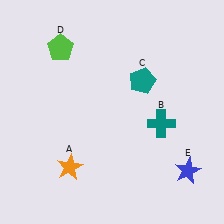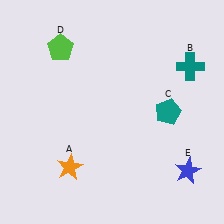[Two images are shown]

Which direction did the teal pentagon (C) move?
The teal pentagon (C) moved down.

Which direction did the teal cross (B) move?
The teal cross (B) moved up.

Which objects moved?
The objects that moved are: the teal cross (B), the teal pentagon (C).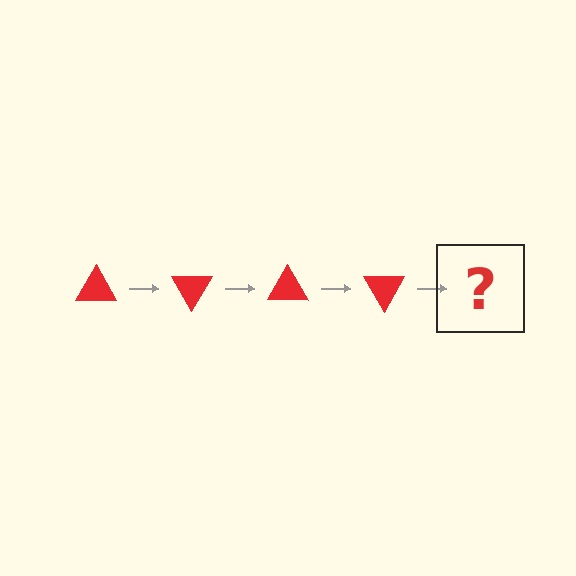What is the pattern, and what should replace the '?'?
The pattern is that the triangle rotates 60 degrees each step. The '?' should be a red triangle rotated 240 degrees.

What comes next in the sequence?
The next element should be a red triangle rotated 240 degrees.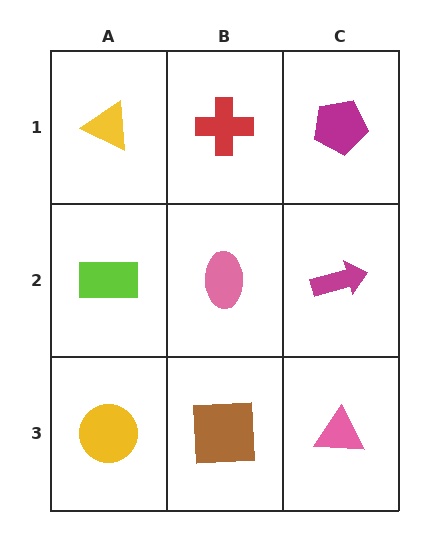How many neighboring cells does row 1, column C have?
2.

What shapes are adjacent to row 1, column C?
A magenta arrow (row 2, column C), a red cross (row 1, column B).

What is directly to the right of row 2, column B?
A magenta arrow.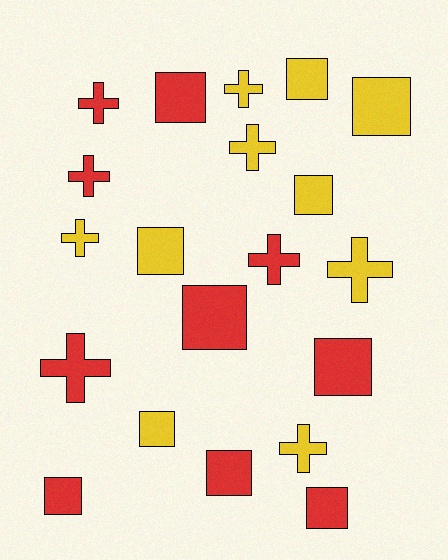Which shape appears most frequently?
Square, with 11 objects.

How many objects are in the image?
There are 20 objects.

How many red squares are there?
There are 6 red squares.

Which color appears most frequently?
Red, with 10 objects.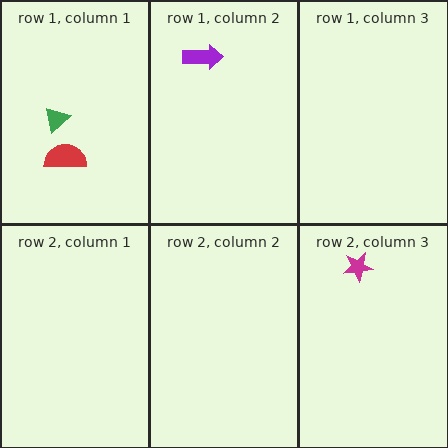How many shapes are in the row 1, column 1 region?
2.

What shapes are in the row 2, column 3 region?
The magenta star.